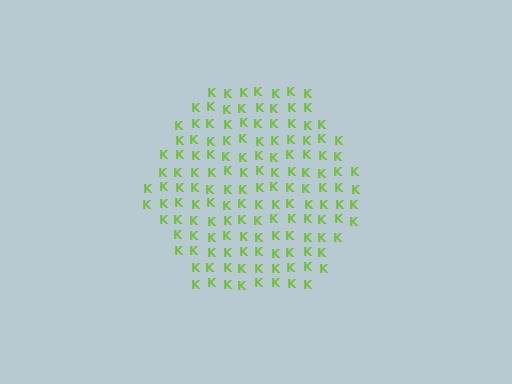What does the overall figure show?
The overall figure shows a hexagon.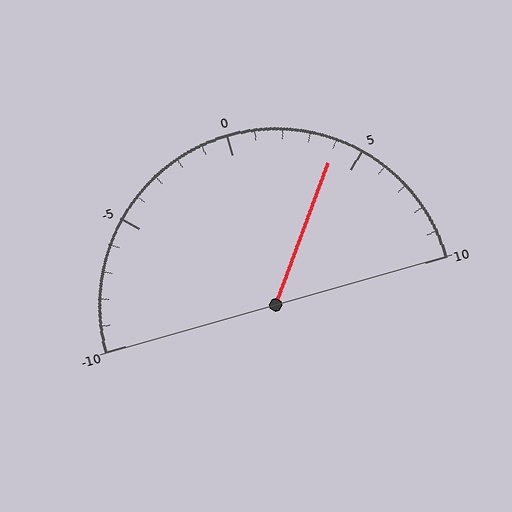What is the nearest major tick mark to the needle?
The nearest major tick mark is 5.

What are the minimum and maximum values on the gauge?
The gauge ranges from -10 to 10.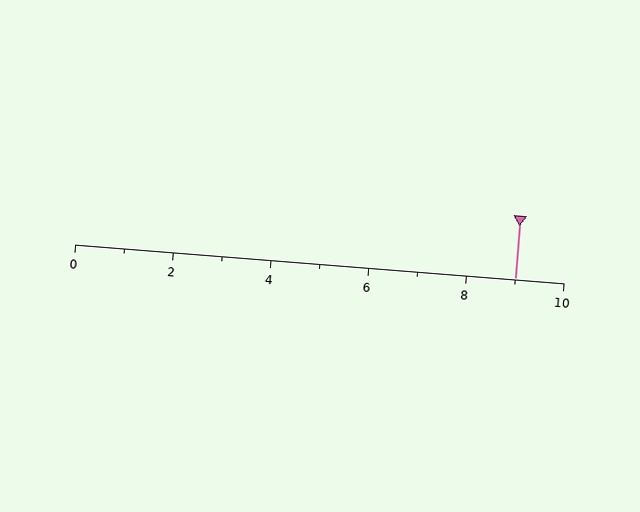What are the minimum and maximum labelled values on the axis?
The axis runs from 0 to 10.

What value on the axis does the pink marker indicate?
The marker indicates approximately 9.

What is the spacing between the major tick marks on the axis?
The major ticks are spaced 2 apart.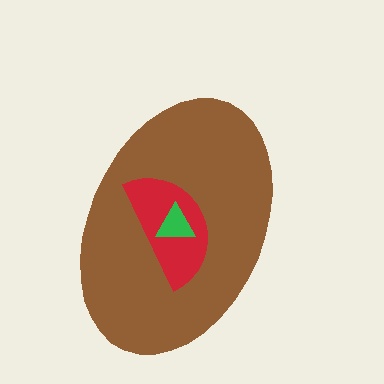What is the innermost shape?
The green triangle.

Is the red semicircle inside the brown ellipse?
Yes.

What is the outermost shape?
The brown ellipse.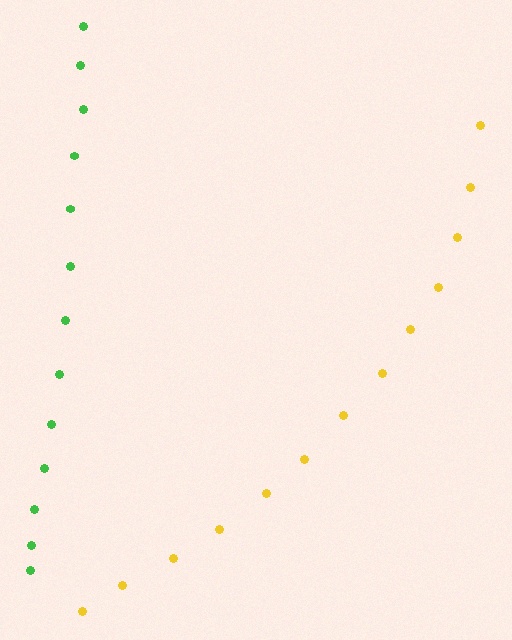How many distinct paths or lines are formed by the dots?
There are 2 distinct paths.